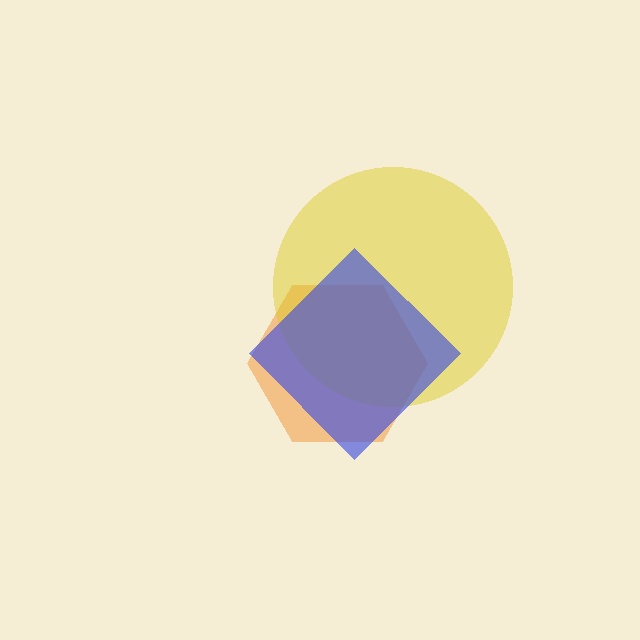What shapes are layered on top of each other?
The layered shapes are: an orange hexagon, a yellow circle, a blue diamond.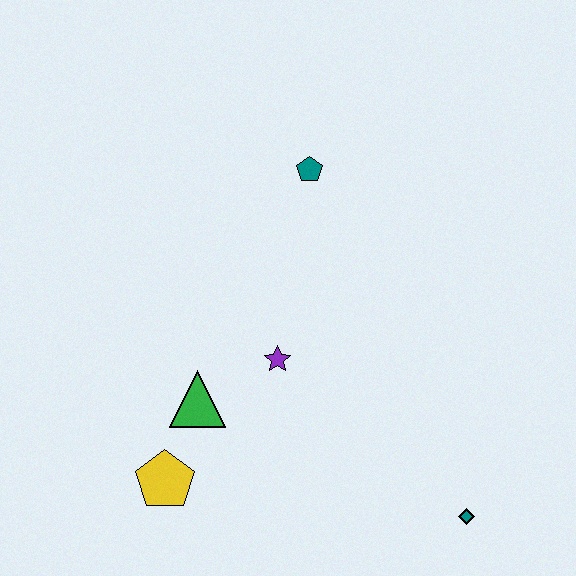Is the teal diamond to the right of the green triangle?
Yes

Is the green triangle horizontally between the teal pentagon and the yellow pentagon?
Yes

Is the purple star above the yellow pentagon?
Yes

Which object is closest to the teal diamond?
The purple star is closest to the teal diamond.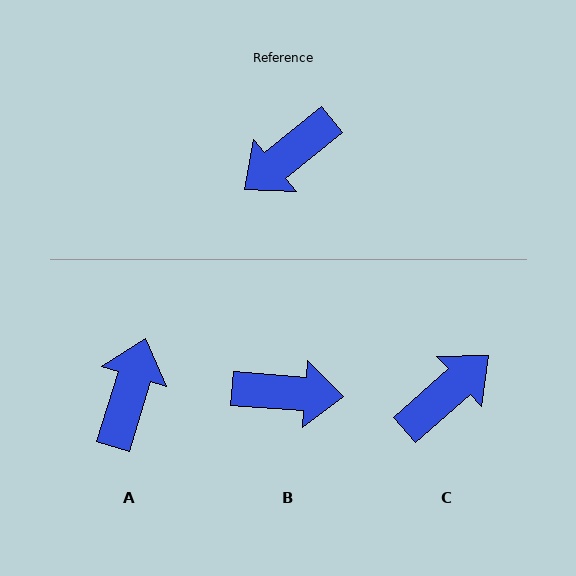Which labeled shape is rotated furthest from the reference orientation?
C, about 177 degrees away.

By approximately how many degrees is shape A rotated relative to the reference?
Approximately 146 degrees clockwise.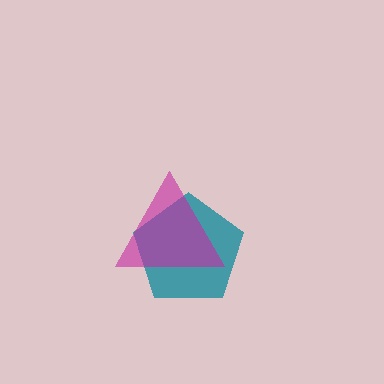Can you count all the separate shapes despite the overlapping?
Yes, there are 2 separate shapes.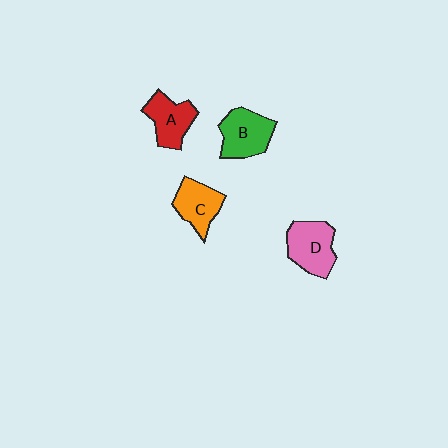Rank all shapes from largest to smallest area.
From largest to smallest: D (pink), B (green), A (red), C (orange).